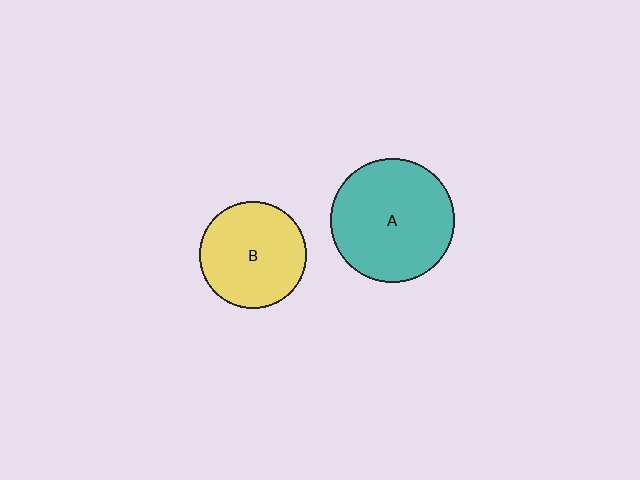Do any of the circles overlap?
No, none of the circles overlap.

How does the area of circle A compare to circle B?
Approximately 1.3 times.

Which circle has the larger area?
Circle A (teal).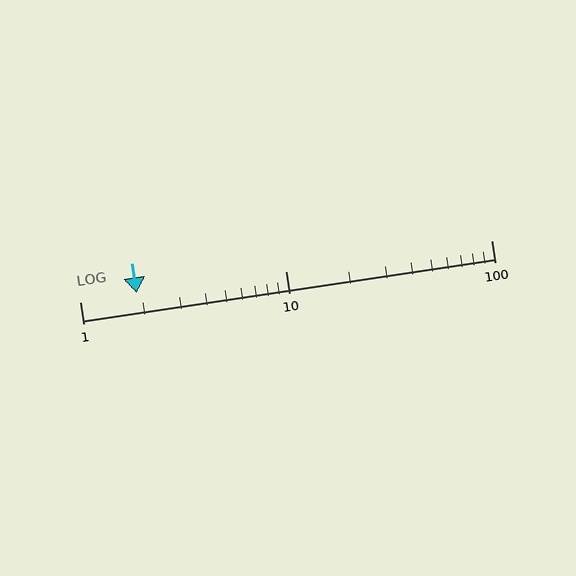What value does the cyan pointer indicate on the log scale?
The pointer indicates approximately 1.9.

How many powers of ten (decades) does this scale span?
The scale spans 2 decades, from 1 to 100.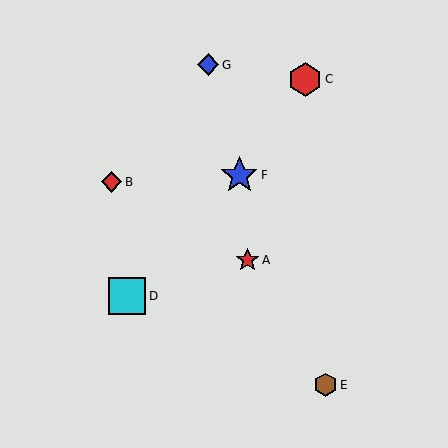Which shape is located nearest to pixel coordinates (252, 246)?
The red star (labeled A) at (248, 260) is nearest to that location.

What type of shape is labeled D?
Shape D is a cyan square.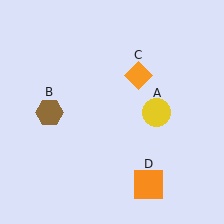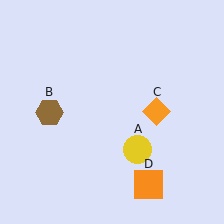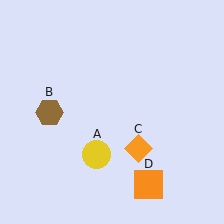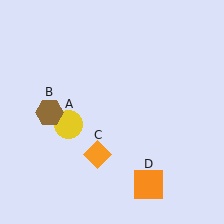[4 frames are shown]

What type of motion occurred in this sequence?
The yellow circle (object A), orange diamond (object C) rotated clockwise around the center of the scene.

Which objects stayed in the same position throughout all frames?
Brown hexagon (object B) and orange square (object D) remained stationary.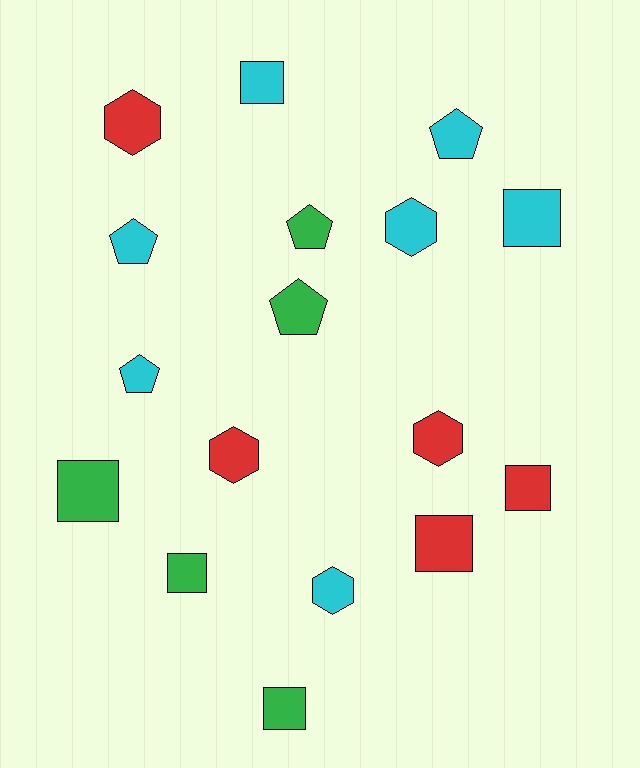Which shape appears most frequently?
Square, with 7 objects.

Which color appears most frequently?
Cyan, with 7 objects.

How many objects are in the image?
There are 17 objects.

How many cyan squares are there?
There are 2 cyan squares.